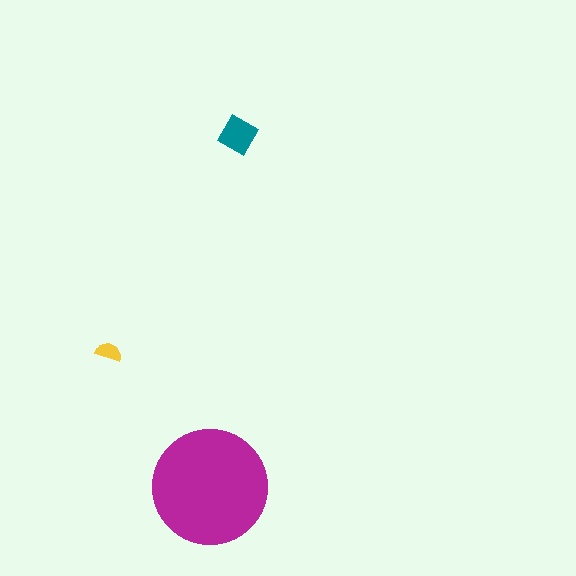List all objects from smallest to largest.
The yellow semicircle, the teal diamond, the magenta circle.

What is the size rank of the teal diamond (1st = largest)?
2nd.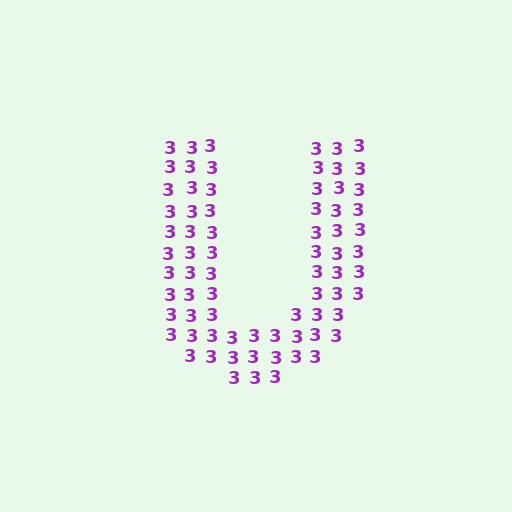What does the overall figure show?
The overall figure shows the letter U.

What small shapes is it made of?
It is made of small digit 3's.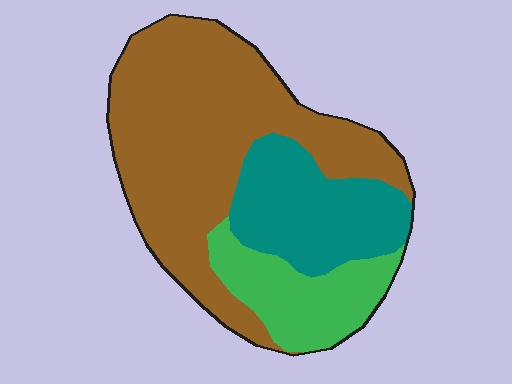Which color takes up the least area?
Green, at roughly 20%.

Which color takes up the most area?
Brown, at roughly 60%.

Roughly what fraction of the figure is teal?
Teal takes up about one quarter (1/4) of the figure.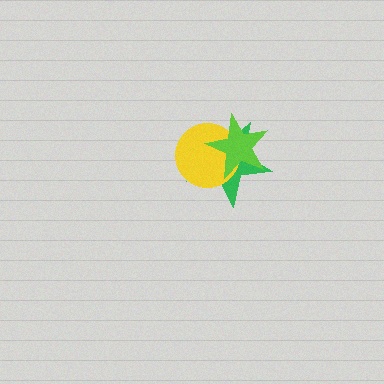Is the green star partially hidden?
Yes, it is partially covered by another shape.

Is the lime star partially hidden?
No, no other shape covers it.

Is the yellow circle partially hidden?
Yes, it is partially covered by another shape.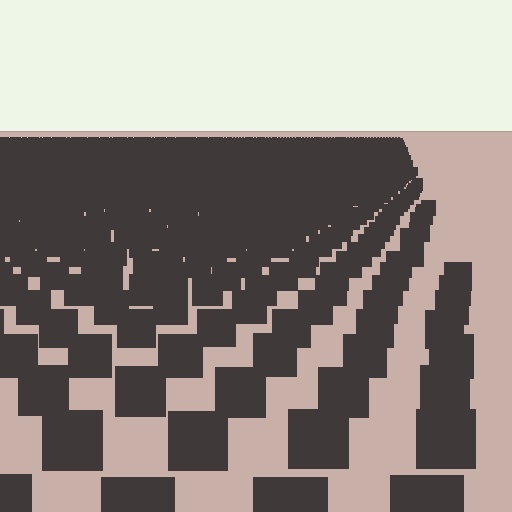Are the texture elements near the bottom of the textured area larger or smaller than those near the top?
Larger. Near the bottom, elements are closer to the viewer and appear at a bigger on-screen size.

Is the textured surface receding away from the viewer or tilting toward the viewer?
The surface is receding away from the viewer. Texture elements get smaller and denser toward the top.